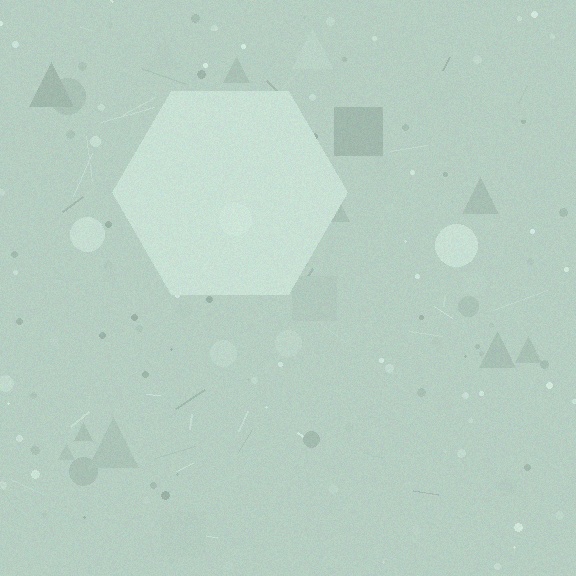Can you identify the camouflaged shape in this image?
The camouflaged shape is a hexagon.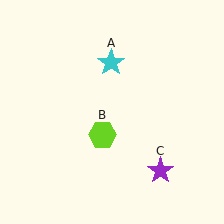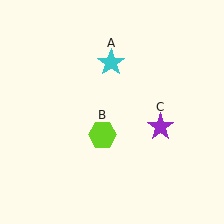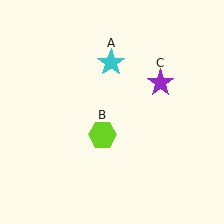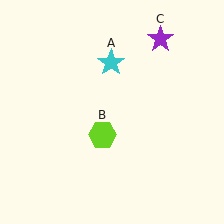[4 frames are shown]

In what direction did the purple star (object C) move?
The purple star (object C) moved up.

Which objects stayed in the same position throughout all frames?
Cyan star (object A) and lime hexagon (object B) remained stationary.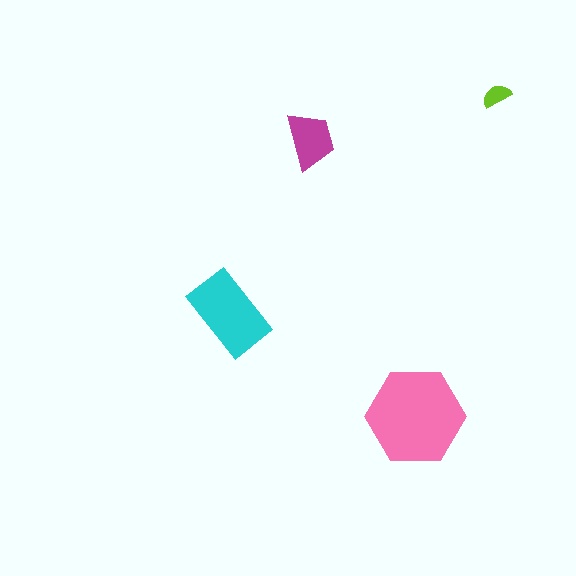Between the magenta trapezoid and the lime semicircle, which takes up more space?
The magenta trapezoid.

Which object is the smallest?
The lime semicircle.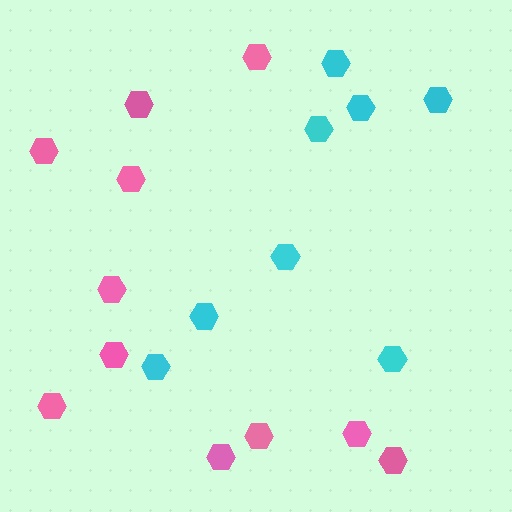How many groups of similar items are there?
There are 2 groups: one group of cyan hexagons (8) and one group of pink hexagons (11).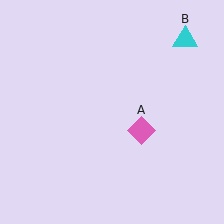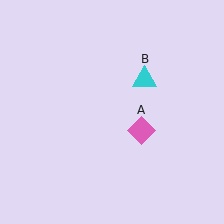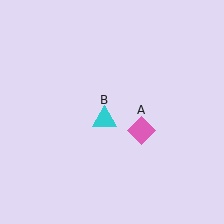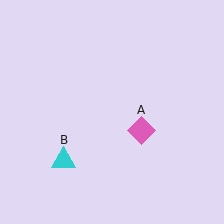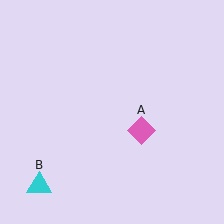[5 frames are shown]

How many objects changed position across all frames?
1 object changed position: cyan triangle (object B).